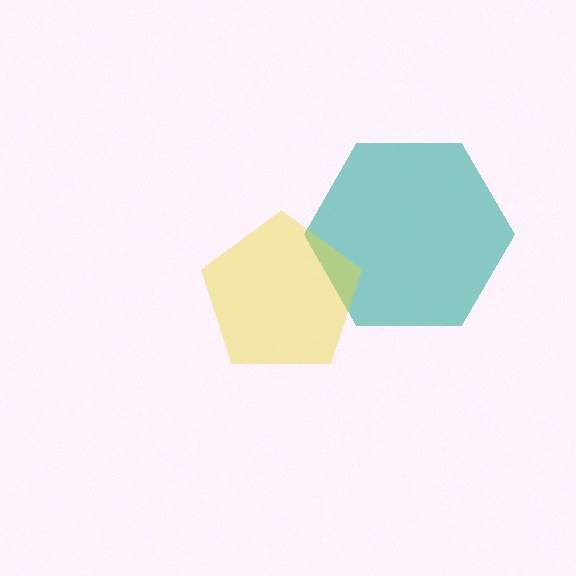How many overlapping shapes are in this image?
There are 2 overlapping shapes in the image.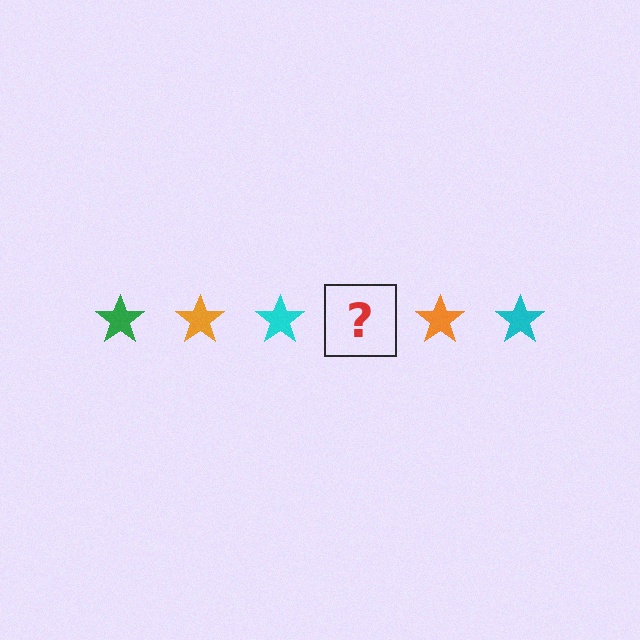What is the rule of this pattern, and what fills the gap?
The rule is that the pattern cycles through green, orange, cyan stars. The gap should be filled with a green star.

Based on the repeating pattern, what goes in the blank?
The blank should be a green star.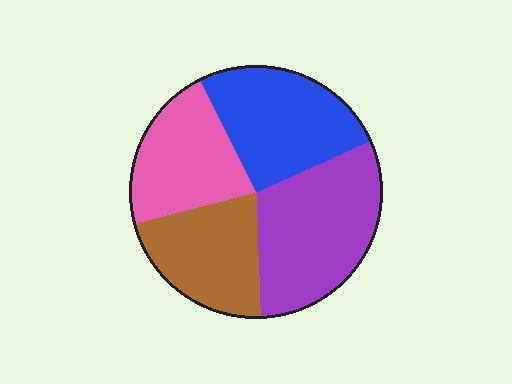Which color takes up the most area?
Purple, at roughly 30%.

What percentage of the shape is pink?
Pink covers 22% of the shape.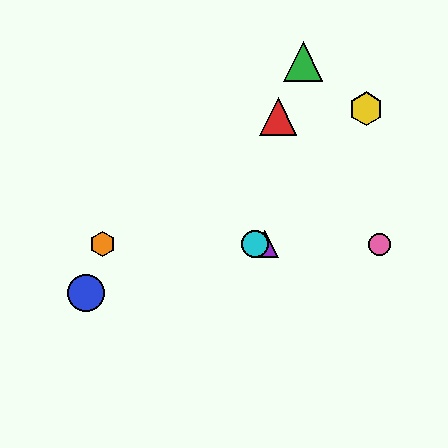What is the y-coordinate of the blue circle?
The blue circle is at y≈293.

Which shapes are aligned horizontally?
The purple triangle, the orange hexagon, the cyan circle, the pink circle are aligned horizontally.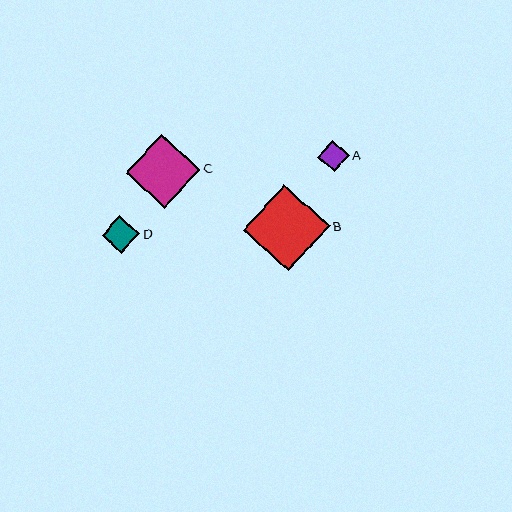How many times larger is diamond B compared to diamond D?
Diamond B is approximately 2.3 times the size of diamond D.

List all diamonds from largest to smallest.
From largest to smallest: B, C, D, A.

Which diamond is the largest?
Diamond B is the largest with a size of approximately 86 pixels.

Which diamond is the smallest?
Diamond A is the smallest with a size of approximately 31 pixels.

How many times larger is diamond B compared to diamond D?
Diamond B is approximately 2.3 times the size of diamond D.